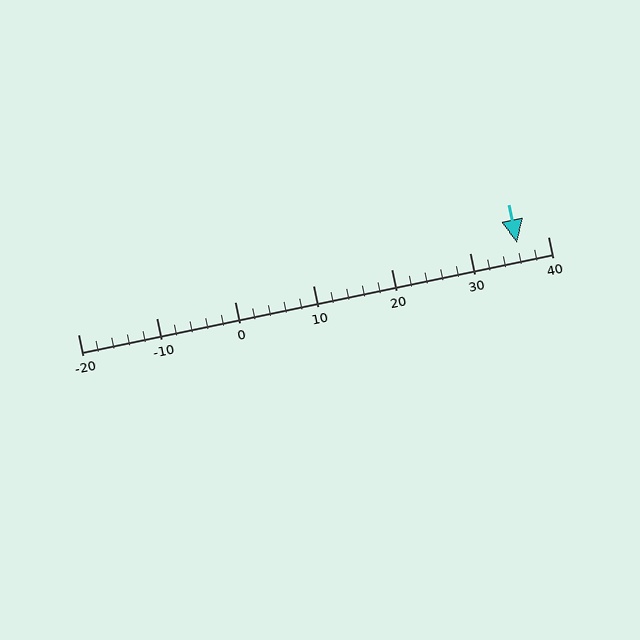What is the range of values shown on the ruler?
The ruler shows values from -20 to 40.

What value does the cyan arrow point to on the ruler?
The cyan arrow points to approximately 36.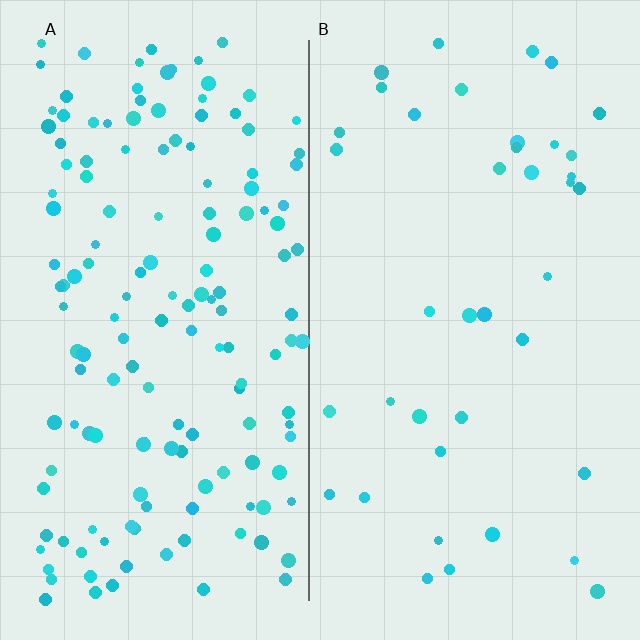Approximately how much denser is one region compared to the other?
Approximately 3.8× — region A over region B.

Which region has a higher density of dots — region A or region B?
A (the left).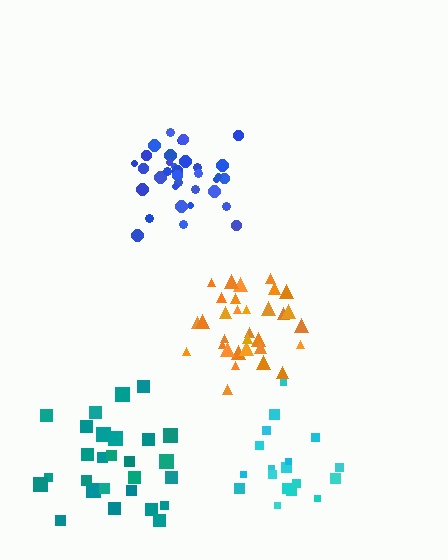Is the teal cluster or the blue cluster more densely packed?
Blue.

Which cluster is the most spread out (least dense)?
Teal.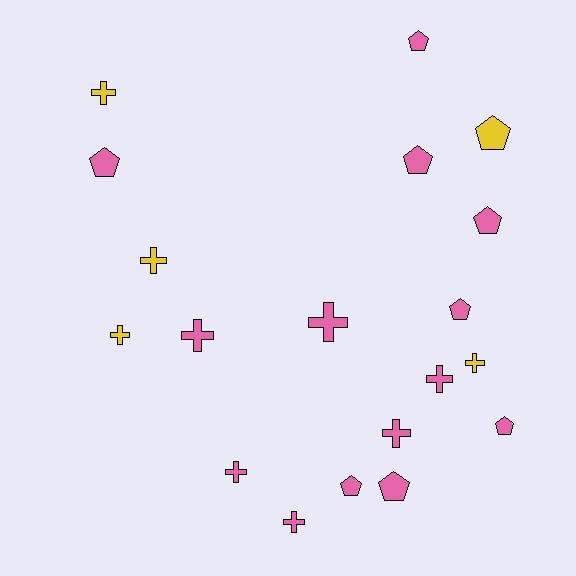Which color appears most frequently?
Pink, with 14 objects.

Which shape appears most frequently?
Cross, with 10 objects.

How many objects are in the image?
There are 19 objects.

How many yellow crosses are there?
There are 4 yellow crosses.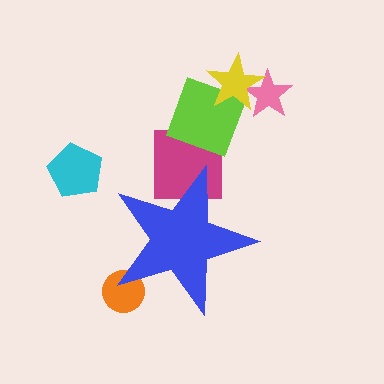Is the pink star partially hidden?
No, the pink star is fully visible.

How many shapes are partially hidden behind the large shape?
2 shapes are partially hidden.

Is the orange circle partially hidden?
Yes, the orange circle is partially hidden behind the blue star.